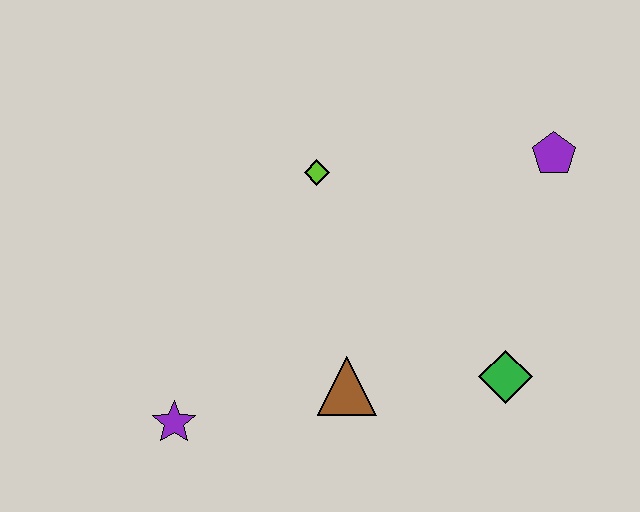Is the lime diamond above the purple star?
Yes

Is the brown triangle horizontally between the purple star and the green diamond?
Yes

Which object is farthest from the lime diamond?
The purple star is farthest from the lime diamond.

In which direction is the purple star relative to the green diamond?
The purple star is to the left of the green diamond.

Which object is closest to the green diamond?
The brown triangle is closest to the green diamond.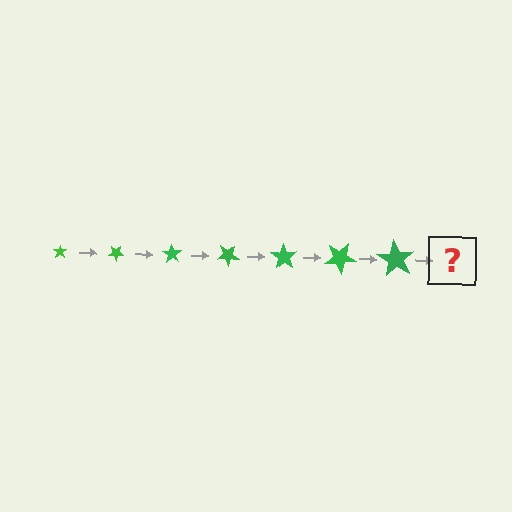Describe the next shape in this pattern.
It should be a star, larger than the previous one and rotated 245 degrees from the start.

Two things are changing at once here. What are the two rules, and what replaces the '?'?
The two rules are that the star grows larger each step and it rotates 35 degrees each step. The '?' should be a star, larger than the previous one and rotated 245 degrees from the start.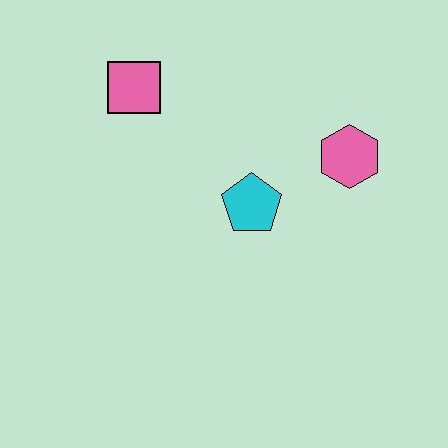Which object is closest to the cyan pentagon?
The pink hexagon is closest to the cyan pentagon.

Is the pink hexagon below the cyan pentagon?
No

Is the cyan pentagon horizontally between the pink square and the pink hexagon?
Yes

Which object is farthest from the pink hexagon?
The pink square is farthest from the pink hexagon.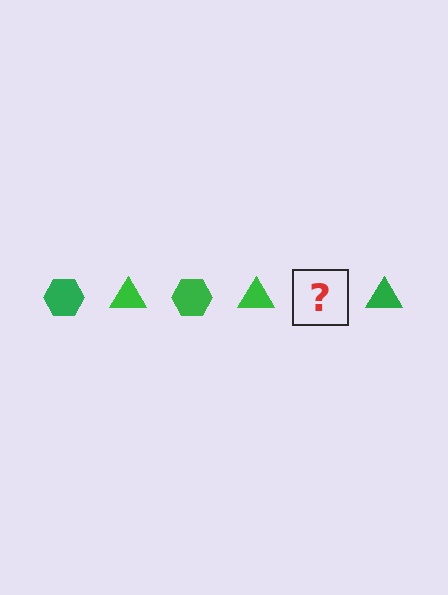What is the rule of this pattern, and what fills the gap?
The rule is that the pattern cycles through hexagon, triangle shapes in green. The gap should be filled with a green hexagon.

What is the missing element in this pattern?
The missing element is a green hexagon.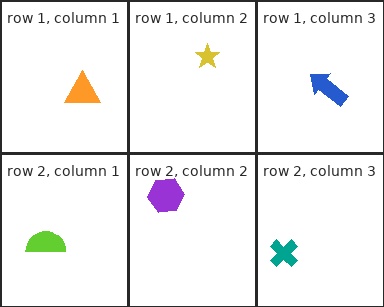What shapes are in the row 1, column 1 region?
The orange triangle.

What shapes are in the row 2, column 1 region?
The lime semicircle.